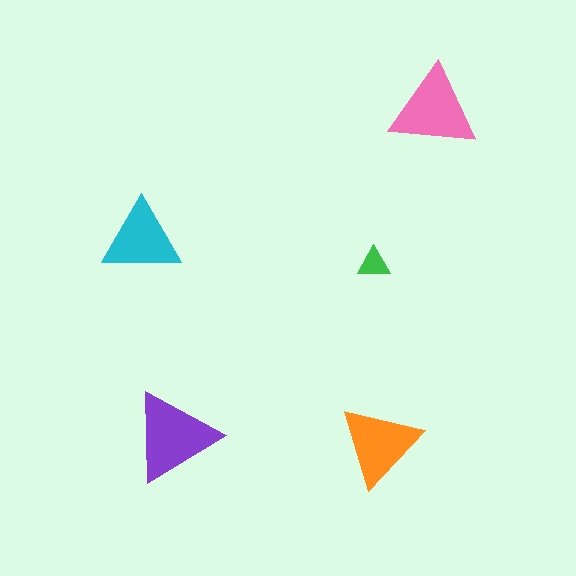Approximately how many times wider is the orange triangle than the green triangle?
About 2.5 times wider.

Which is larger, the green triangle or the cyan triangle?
The cyan one.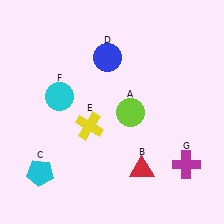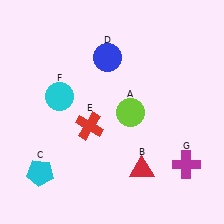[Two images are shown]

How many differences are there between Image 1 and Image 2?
There is 1 difference between the two images.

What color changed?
The cross (E) changed from yellow in Image 1 to red in Image 2.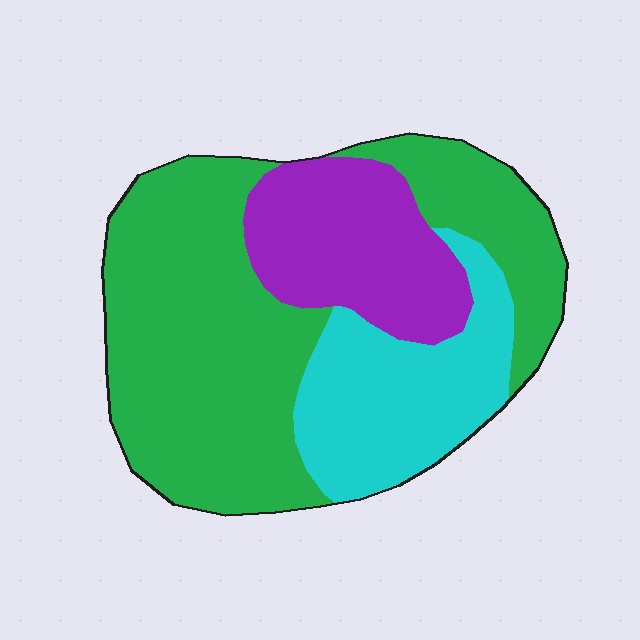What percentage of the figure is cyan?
Cyan covers about 25% of the figure.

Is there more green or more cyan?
Green.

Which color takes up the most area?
Green, at roughly 55%.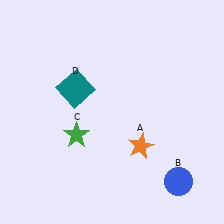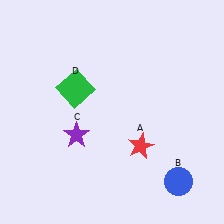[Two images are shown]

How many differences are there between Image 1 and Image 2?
There are 3 differences between the two images.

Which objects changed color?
A changed from orange to red. C changed from green to purple. D changed from teal to green.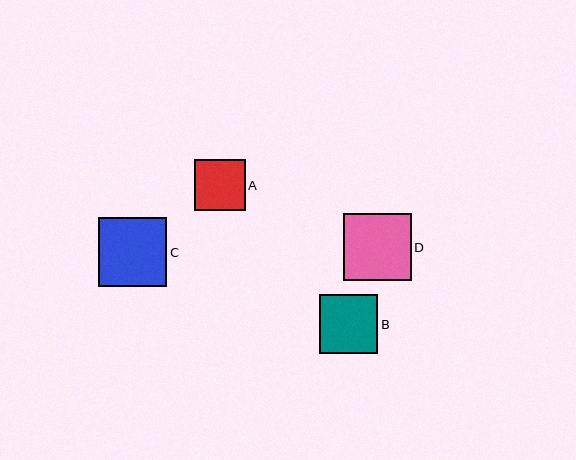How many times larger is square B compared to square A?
Square B is approximately 1.2 times the size of square A.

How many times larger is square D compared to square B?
Square D is approximately 1.2 times the size of square B.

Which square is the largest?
Square C is the largest with a size of approximately 68 pixels.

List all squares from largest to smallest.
From largest to smallest: C, D, B, A.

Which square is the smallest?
Square A is the smallest with a size of approximately 51 pixels.